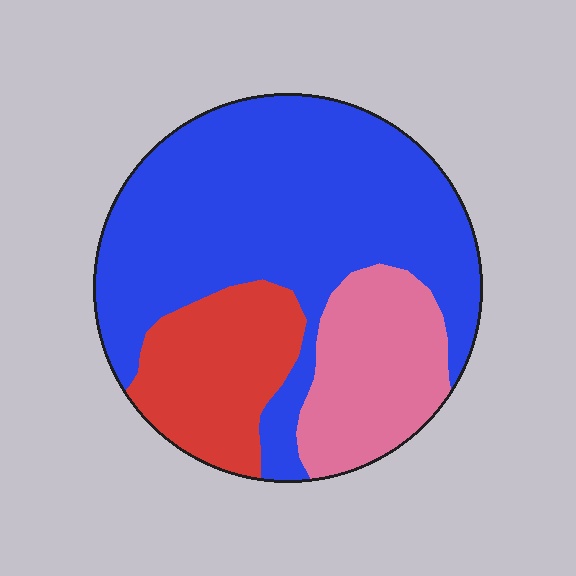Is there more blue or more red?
Blue.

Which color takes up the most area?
Blue, at roughly 60%.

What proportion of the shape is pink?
Pink takes up less than a quarter of the shape.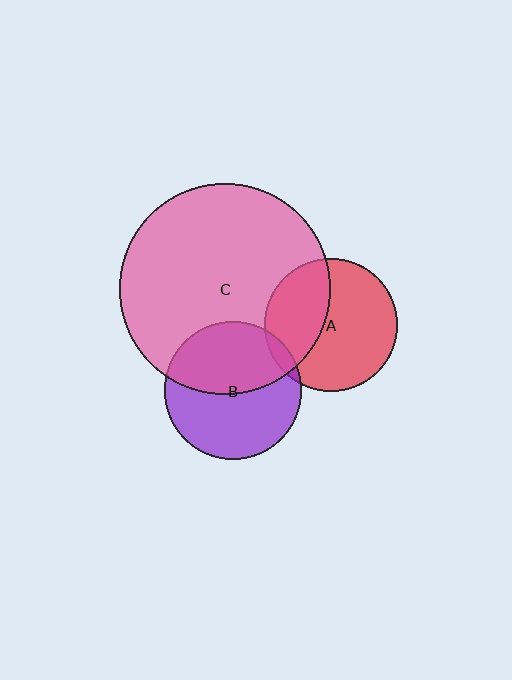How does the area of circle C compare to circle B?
Approximately 2.4 times.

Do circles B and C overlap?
Yes.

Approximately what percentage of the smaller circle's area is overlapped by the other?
Approximately 45%.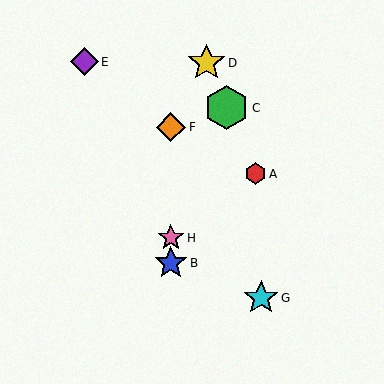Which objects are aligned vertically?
Objects B, F, H are aligned vertically.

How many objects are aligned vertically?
3 objects (B, F, H) are aligned vertically.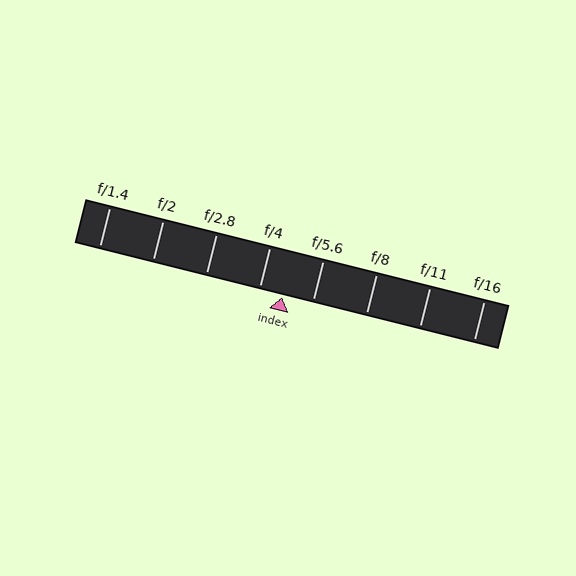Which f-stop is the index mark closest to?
The index mark is closest to f/4.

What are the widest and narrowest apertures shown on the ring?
The widest aperture shown is f/1.4 and the narrowest is f/16.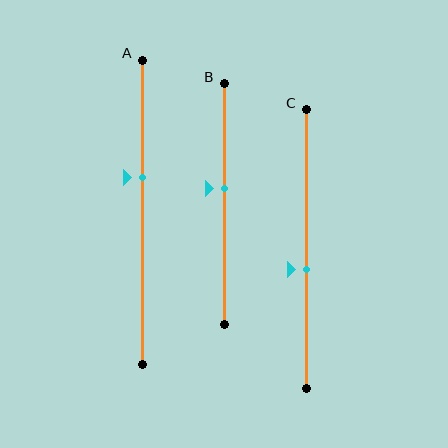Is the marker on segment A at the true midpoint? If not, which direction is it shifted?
No, the marker on segment A is shifted upward by about 11% of the segment length.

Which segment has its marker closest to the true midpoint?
Segment B has its marker closest to the true midpoint.